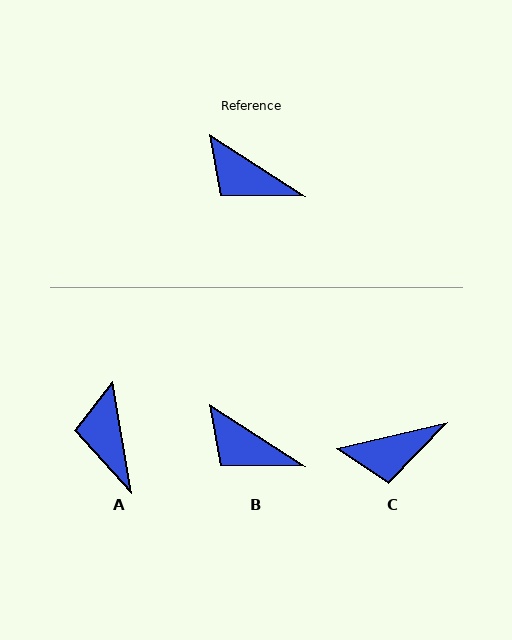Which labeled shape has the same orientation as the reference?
B.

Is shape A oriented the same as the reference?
No, it is off by about 47 degrees.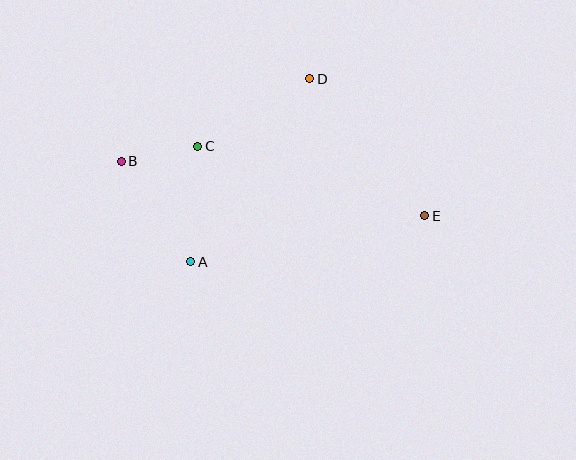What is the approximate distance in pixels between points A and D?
The distance between A and D is approximately 218 pixels.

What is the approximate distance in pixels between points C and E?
The distance between C and E is approximately 237 pixels.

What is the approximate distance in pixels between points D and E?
The distance between D and E is approximately 179 pixels.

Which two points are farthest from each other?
Points B and E are farthest from each other.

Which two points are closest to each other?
Points B and C are closest to each other.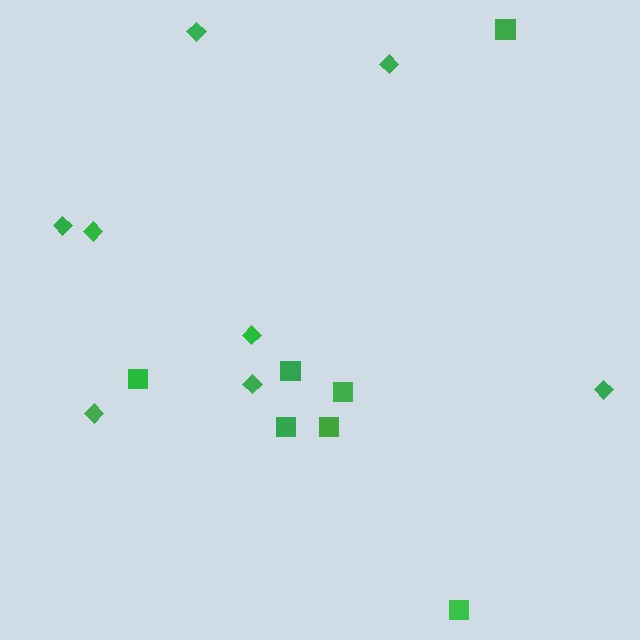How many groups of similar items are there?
There are 2 groups: one group of squares (7) and one group of diamonds (8).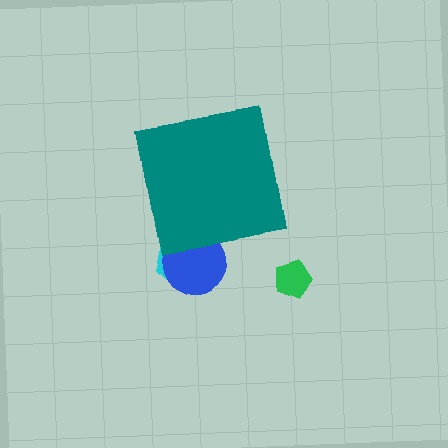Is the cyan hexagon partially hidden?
Yes, the cyan hexagon is partially hidden behind the teal square.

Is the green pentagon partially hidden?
No, the green pentagon is fully visible.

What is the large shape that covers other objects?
A teal square.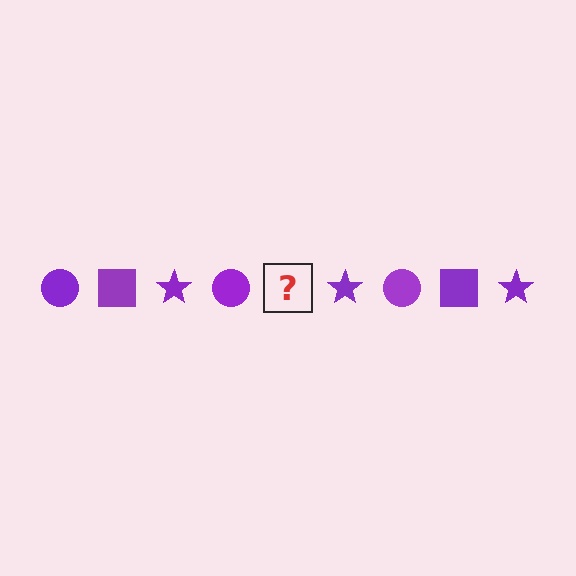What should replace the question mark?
The question mark should be replaced with a purple square.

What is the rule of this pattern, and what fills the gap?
The rule is that the pattern cycles through circle, square, star shapes in purple. The gap should be filled with a purple square.